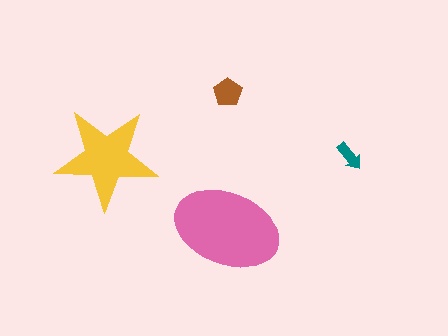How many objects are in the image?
There are 4 objects in the image.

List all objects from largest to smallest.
The pink ellipse, the yellow star, the brown pentagon, the teal arrow.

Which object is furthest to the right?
The teal arrow is rightmost.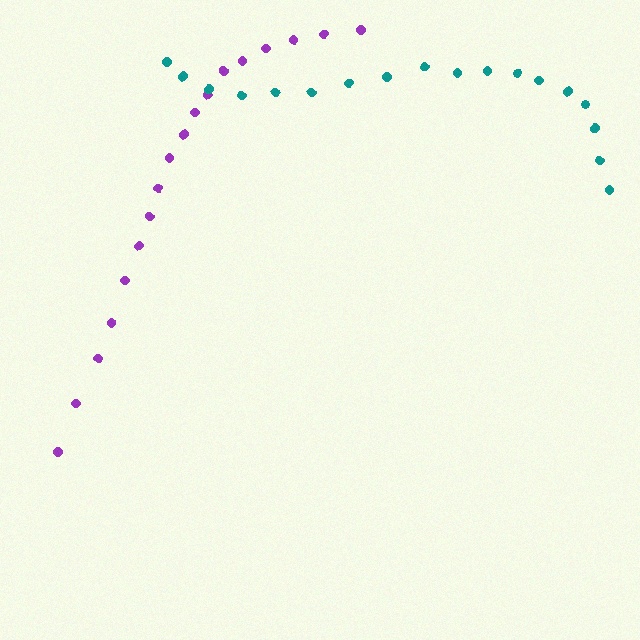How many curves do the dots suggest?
There are 2 distinct paths.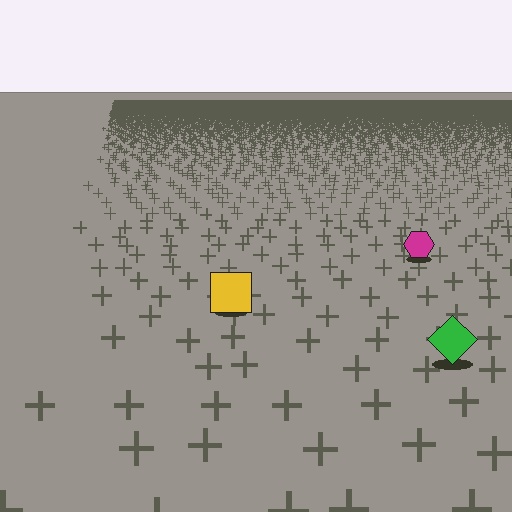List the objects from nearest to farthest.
From nearest to farthest: the green diamond, the yellow square, the magenta hexagon.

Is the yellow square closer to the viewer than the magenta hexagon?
Yes. The yellow square is closer — you can tell from the texture gradient: the ground texture is coarser near it.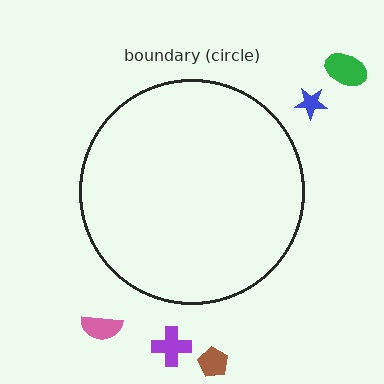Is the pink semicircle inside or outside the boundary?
Outside.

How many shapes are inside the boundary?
0 inside, 5 outside.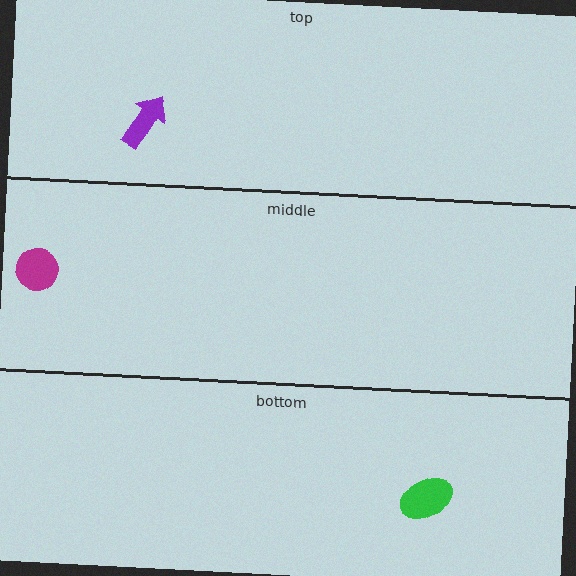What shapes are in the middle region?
The magenta circle.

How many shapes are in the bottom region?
1.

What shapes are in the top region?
The purple arrow.